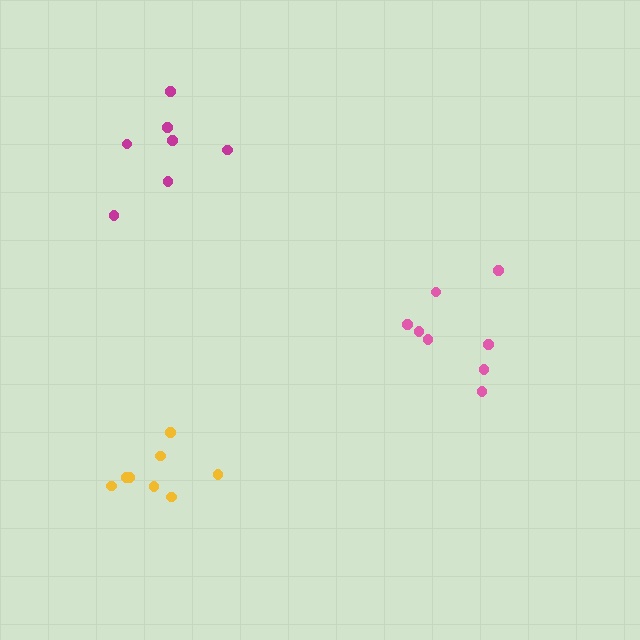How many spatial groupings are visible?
There are 3 spatial groupings.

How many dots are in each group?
Group 1: 8 dots, Group 2: 7 dots, Group 3: 8 dots (23 total).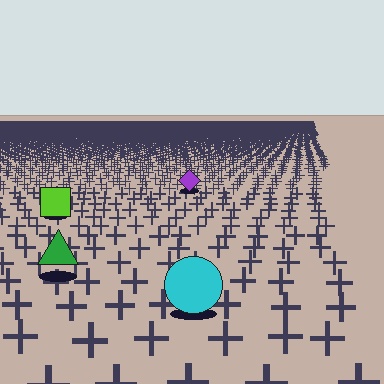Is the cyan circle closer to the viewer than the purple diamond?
Yes. The cyan circle is closer — you can tell from the texture gradient: the ground texture is coarser near it.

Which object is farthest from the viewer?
The purple diamond is farthest from the viewer. It appears smaller and the ground texture around it is denser.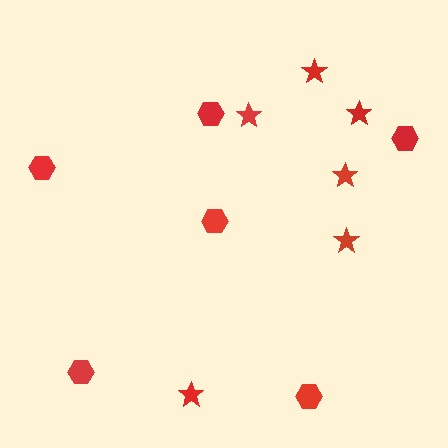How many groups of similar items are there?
There are 2 groups: one group of stars (6) and one group of hexagons (6).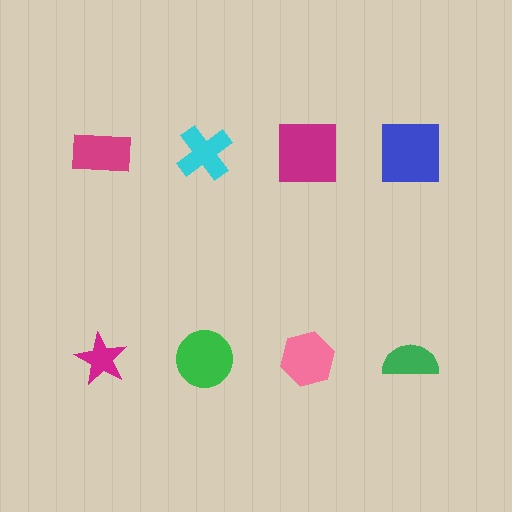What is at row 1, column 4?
A blue square.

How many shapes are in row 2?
4 shapes.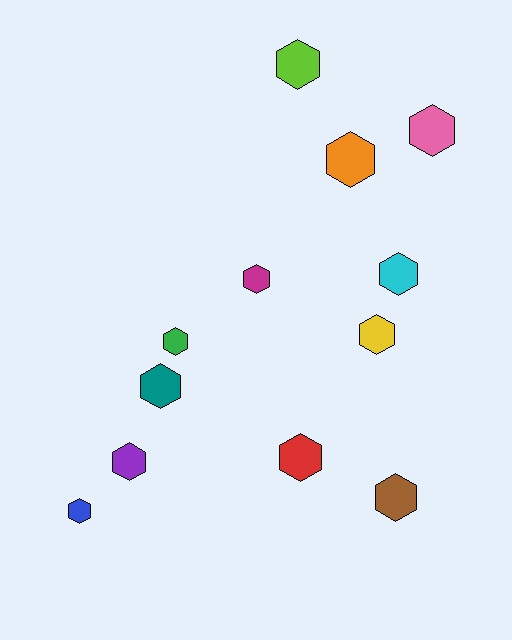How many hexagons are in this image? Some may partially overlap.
There are 12 hexagons.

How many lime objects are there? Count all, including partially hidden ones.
There is 1 lime object.